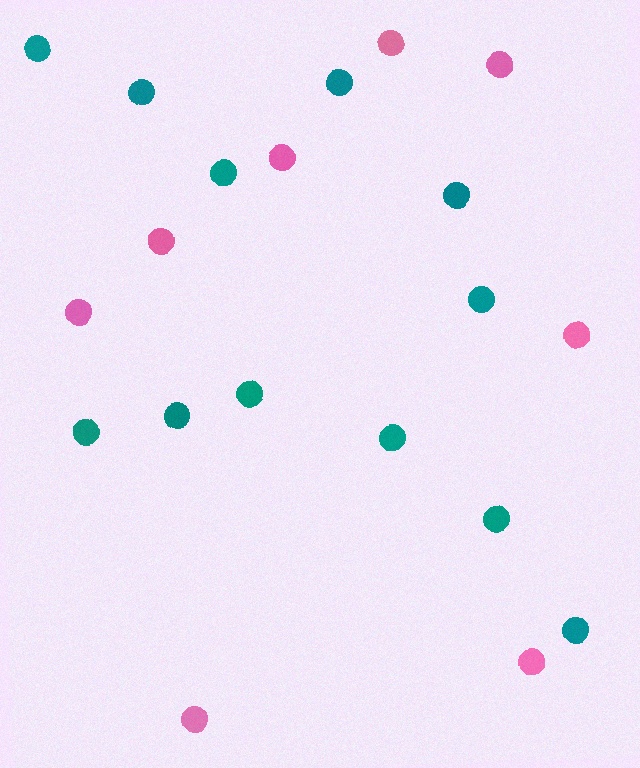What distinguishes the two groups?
There are 2 groups: one group of pink circles (8) and one group of teal circles (12).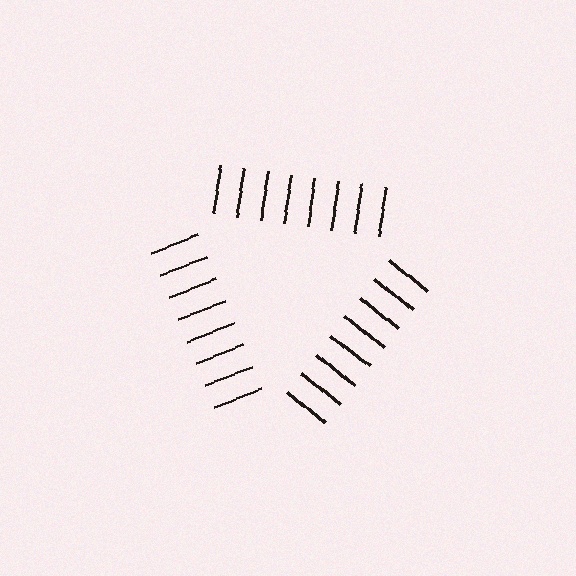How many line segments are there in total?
24 — 8 along each of the 3 edges.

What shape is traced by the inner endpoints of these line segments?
An illusory triangle — the line segments terminate on its edges but no continuous stroke is drawn.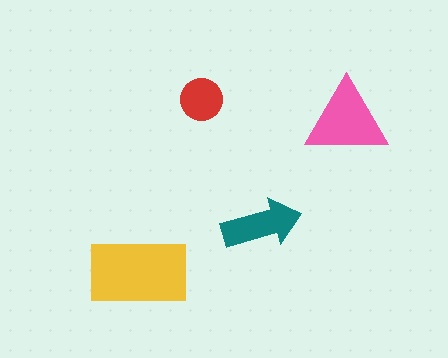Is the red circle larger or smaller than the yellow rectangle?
Smaller.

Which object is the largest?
The yellow rectangle.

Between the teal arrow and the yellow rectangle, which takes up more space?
The yellow rectangle.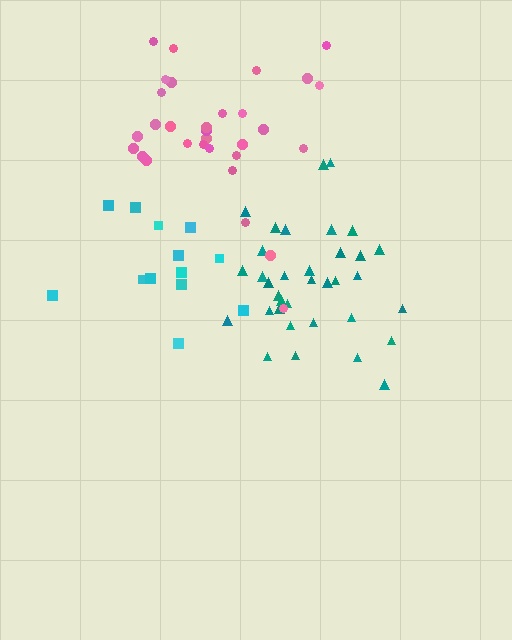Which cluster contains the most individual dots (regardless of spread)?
Teal (35).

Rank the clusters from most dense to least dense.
teal, pink, cyan.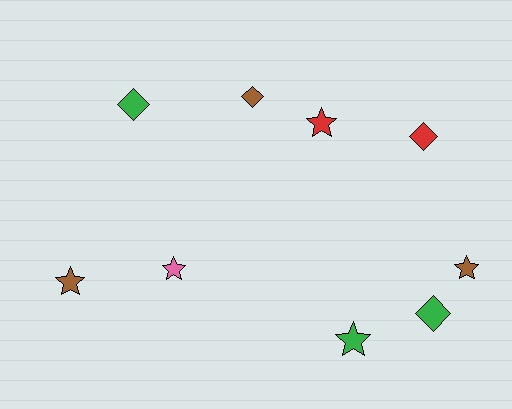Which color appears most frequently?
Green, with 3 objects.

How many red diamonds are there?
There is 1 red diamond.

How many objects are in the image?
There are 9 objects.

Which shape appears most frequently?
Star, with 5 objects.